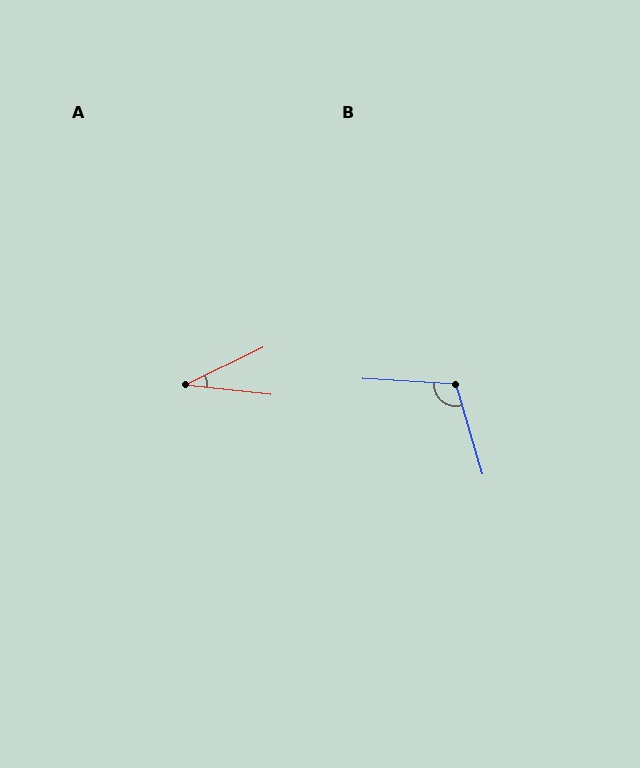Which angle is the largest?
B, at approximately 110 degrees.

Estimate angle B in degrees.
Approximately 110 degrees.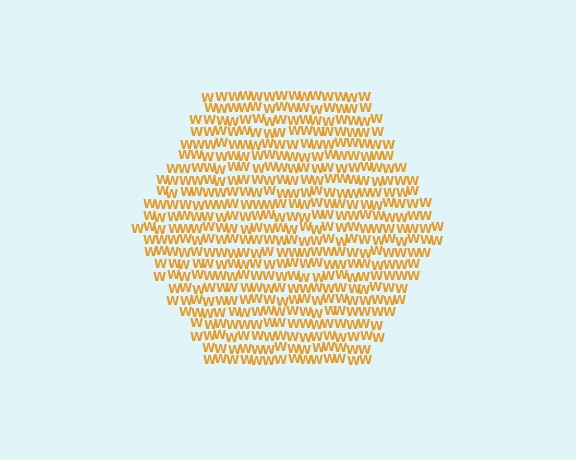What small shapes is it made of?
It is made of small letter W's.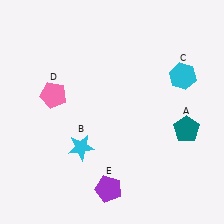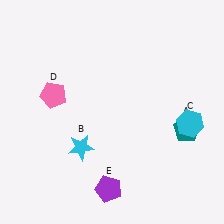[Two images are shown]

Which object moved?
The cyan hexagon (C) moved down.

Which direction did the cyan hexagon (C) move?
The cyan hexagon (C) moved down.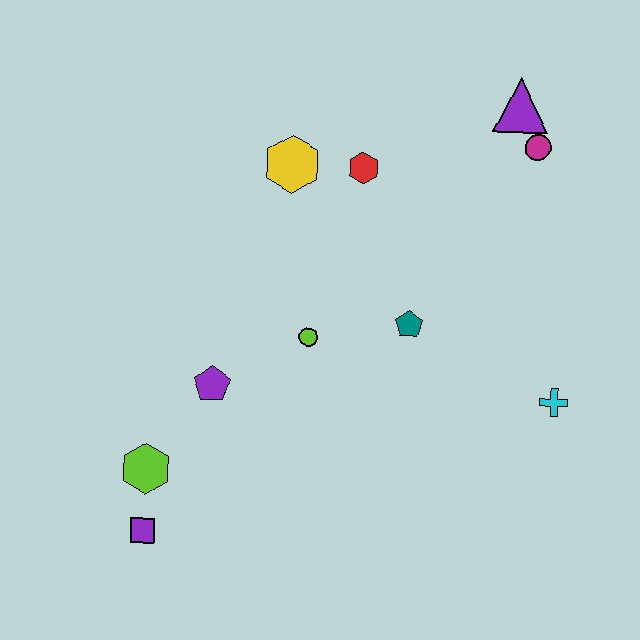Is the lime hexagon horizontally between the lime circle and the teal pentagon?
No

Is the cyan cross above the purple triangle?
No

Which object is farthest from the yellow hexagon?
The purple square is farthest from the yellow hexagon.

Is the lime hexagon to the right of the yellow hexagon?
No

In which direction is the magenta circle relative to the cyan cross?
The magenta circle is above the cyan cross.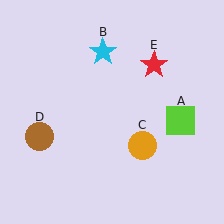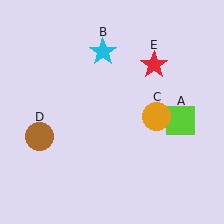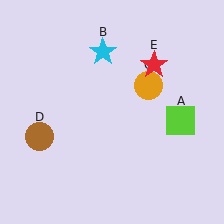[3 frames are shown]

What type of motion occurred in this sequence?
The orange circle (object C) rotated counterclockwise around the center of the scene.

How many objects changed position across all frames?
1 object changed position: orange circle (object C).